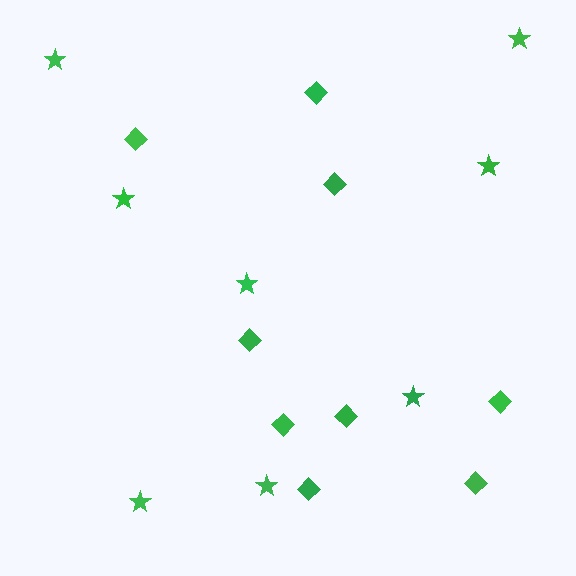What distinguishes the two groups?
There are 2 groups: one group of stars (8) and one group of diamonds (9).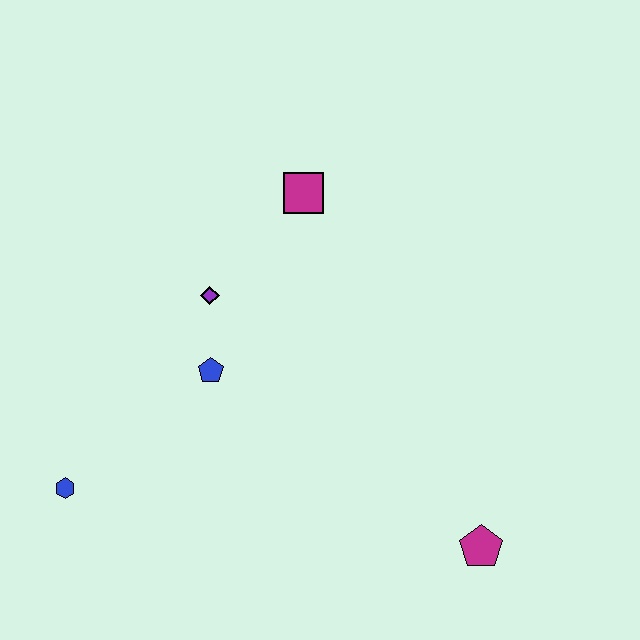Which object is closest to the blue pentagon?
The purple diamond is closest to the blue pentagon.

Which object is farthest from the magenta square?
The magenta pentagon is farthest from the magenta square.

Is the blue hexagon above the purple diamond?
No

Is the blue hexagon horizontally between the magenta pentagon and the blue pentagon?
No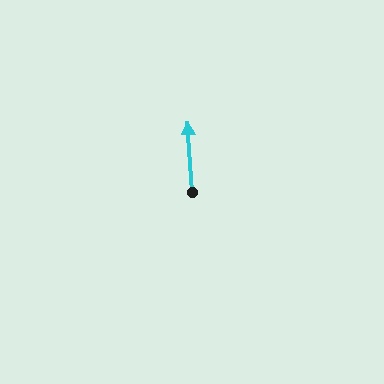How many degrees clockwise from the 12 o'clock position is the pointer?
Approximately 357 degrees.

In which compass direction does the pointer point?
North.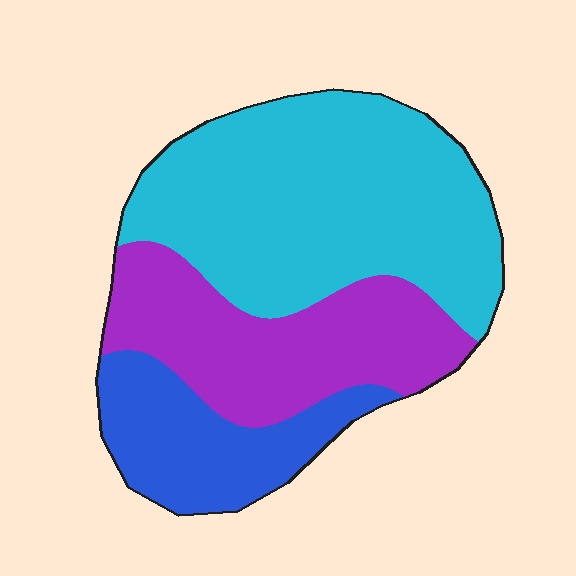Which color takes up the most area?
Cyan, at roughly 50%.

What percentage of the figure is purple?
Purple covers roughly 30% of the figure.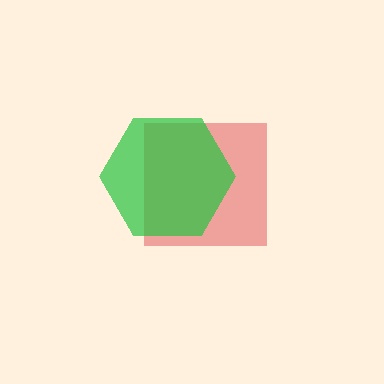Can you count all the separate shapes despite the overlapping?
Yes, there are 2 separate shapes.